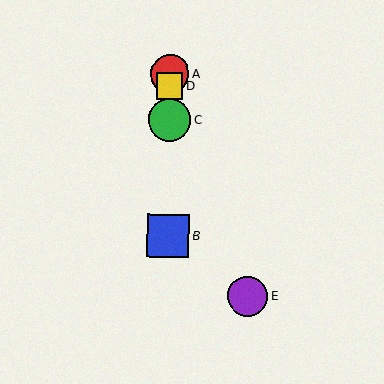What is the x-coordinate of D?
Object D is at x≈170.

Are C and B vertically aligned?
Yes, both are at x≈169.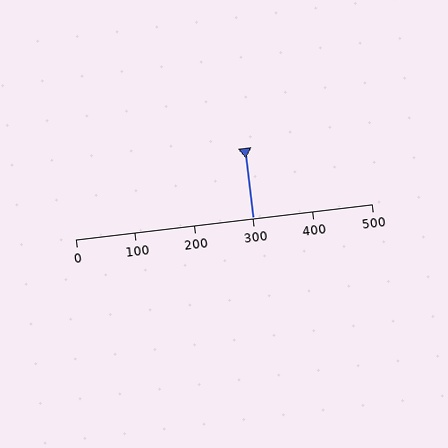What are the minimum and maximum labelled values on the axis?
The axis runs from 0 to 500.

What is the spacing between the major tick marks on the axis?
The major ticks are spaced 100 apart.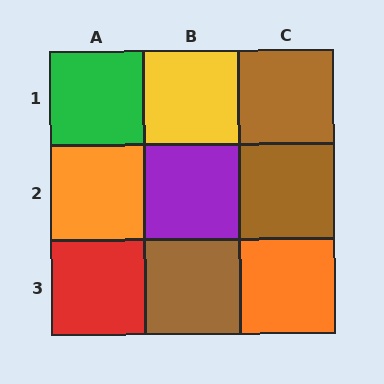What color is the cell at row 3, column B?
Brown.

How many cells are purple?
1 cell is purple.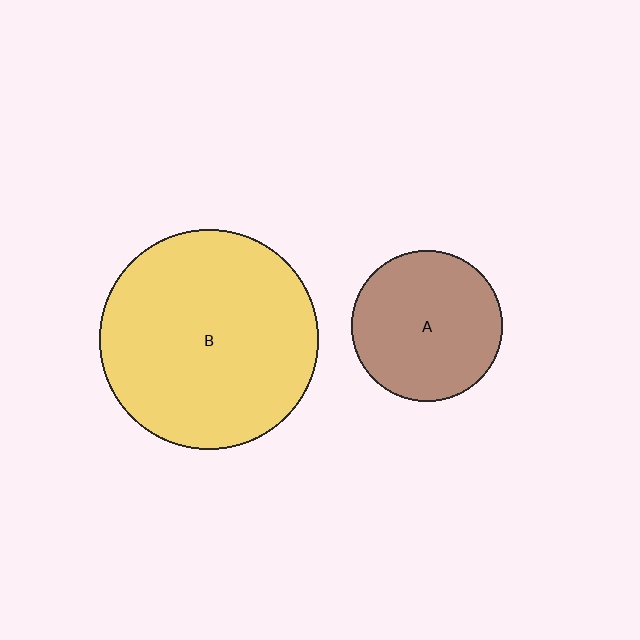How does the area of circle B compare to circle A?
Approximately 2.1 times.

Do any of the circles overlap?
No, none of the circles overlap.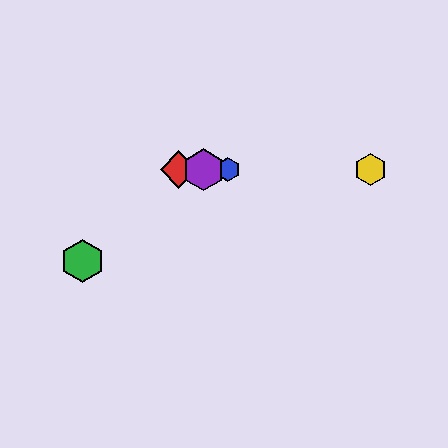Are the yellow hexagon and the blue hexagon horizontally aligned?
Yes, both are at y≈170.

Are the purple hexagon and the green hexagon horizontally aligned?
No, the purple hexagon is at y≈170 and the green hexagon is at y≈261.